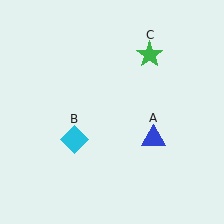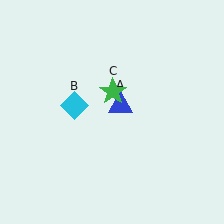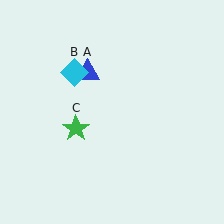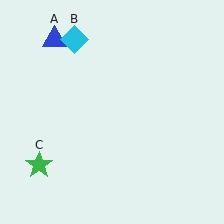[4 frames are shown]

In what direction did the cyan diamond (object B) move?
The cyan diamond (object B) moved up.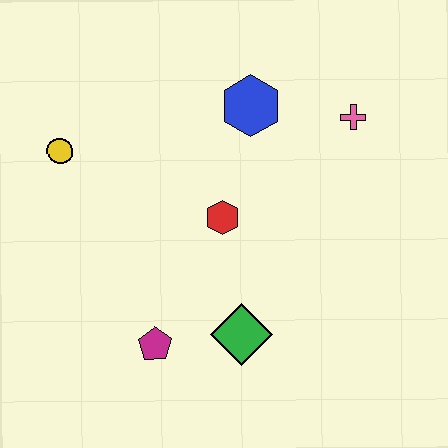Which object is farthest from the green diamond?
The yellow circle is farthest from the green diamond.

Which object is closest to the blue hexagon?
The pink cross is closest to the blue hexagon.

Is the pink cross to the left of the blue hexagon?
No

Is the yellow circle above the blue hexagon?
No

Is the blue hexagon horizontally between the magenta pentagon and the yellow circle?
No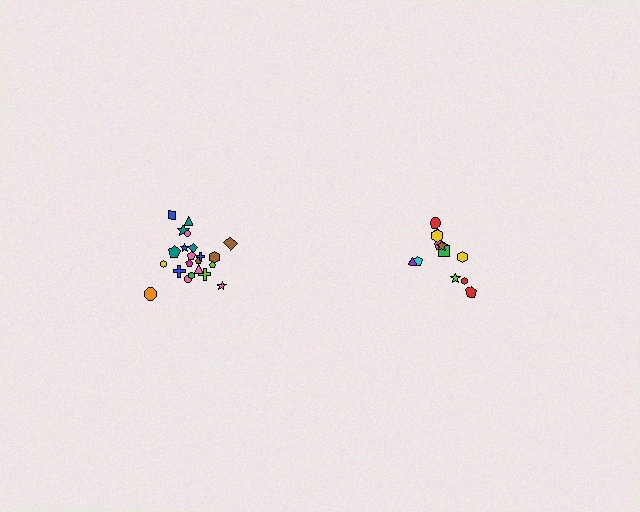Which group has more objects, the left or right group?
The left group.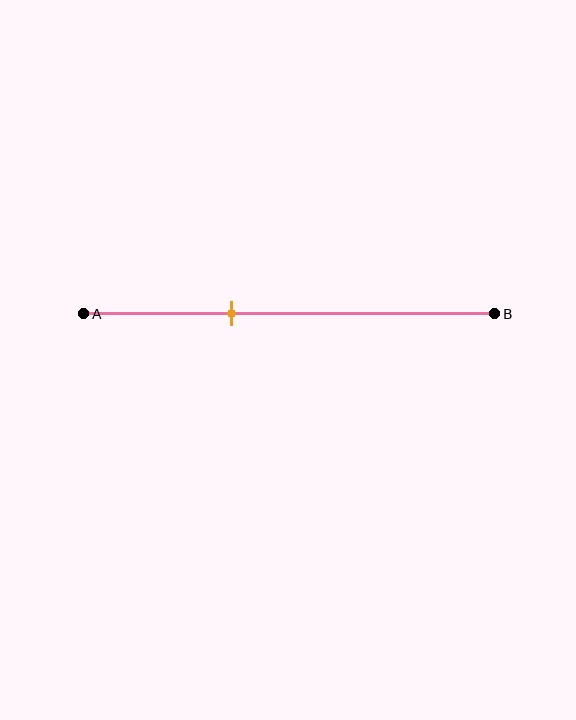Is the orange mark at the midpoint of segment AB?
No, the mark is at about 35% from A, not at the 50% midpoint.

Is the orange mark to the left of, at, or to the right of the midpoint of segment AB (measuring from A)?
The orange mark is to the left of the midpoint of segment AB.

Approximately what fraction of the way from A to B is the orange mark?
The orange mark is approximately 35% of the way from A to B.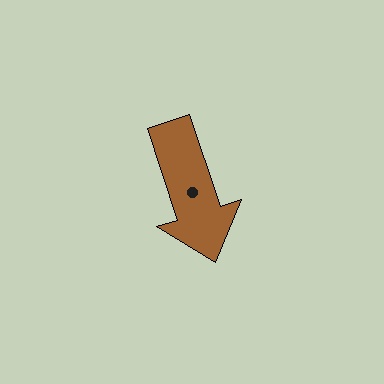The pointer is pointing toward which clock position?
Roughly 5 o'clock.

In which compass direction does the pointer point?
South.